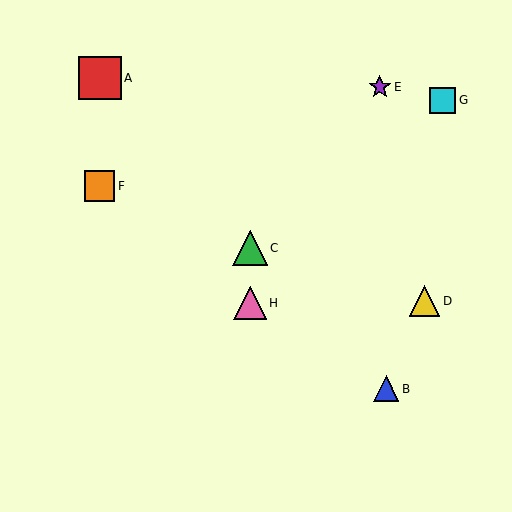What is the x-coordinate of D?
Object D is at x≈424.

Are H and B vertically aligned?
No, H is at x≈250 and B is at x≈386.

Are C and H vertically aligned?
Yes, both are at x≈250.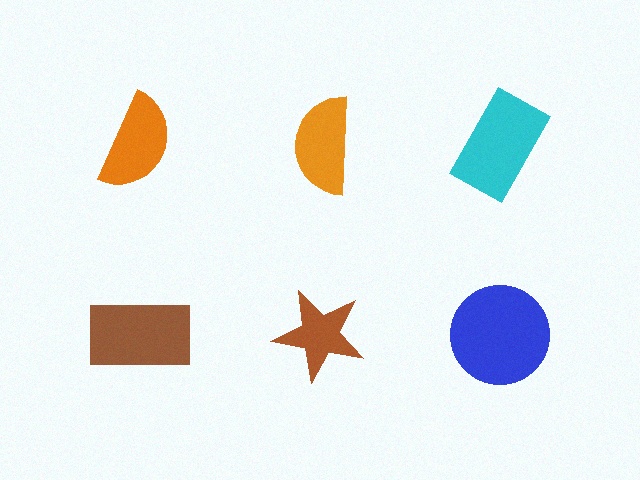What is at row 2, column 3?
A blue circle.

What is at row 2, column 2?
A brown star.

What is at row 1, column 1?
An orange semicircle.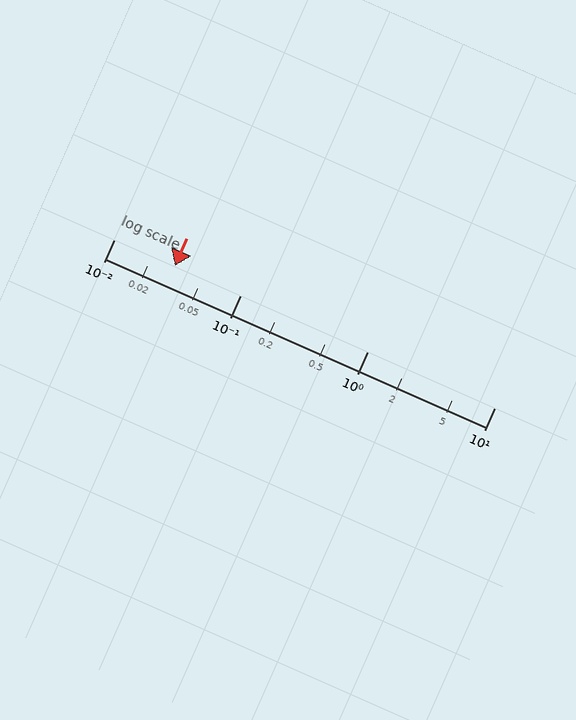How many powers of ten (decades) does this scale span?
The scale spans 3 decades, from 0.01 to 10.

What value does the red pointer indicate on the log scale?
The pointer indicates approximately 0.03.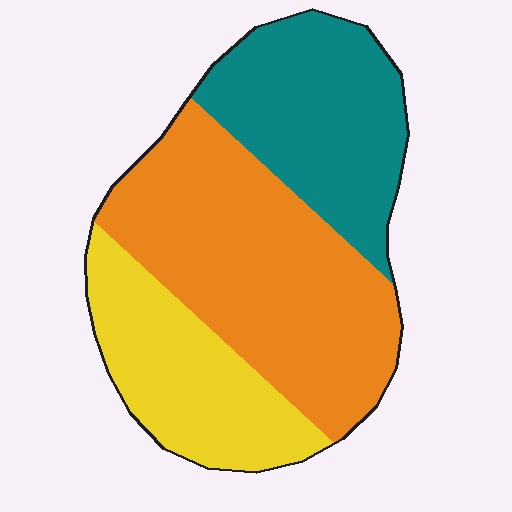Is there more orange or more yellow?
Orange.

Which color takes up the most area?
Orange, at roughly 45%.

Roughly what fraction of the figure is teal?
Teal takes up between a quarter and a half of the figure.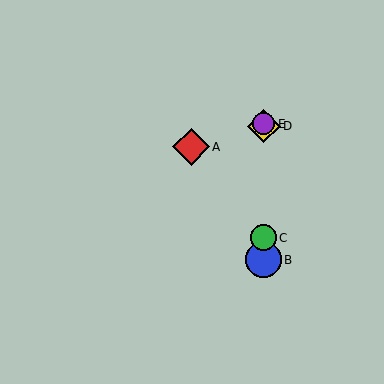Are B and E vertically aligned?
Yes, both are at x≈264.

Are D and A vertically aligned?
No, D is at x≈264 and A is at x≈191.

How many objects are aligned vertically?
4 objects (B, C, D, E) are aligned vertically.